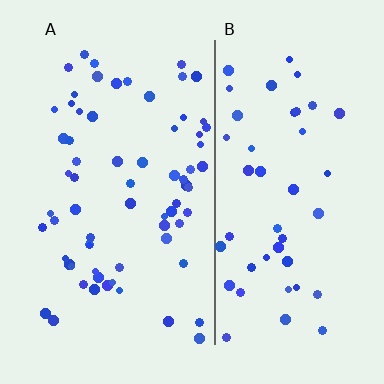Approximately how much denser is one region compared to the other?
Approximately 1.4× — region A over region B.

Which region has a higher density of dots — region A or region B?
A (the left).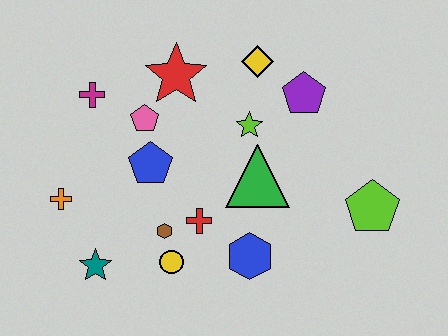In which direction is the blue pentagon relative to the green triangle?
The blue pentagon is to the left of the green triangle.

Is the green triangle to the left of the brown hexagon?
No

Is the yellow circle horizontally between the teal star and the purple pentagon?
Yes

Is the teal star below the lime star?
Yes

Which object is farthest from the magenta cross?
The lime pentagon is farthest from the magenta cross.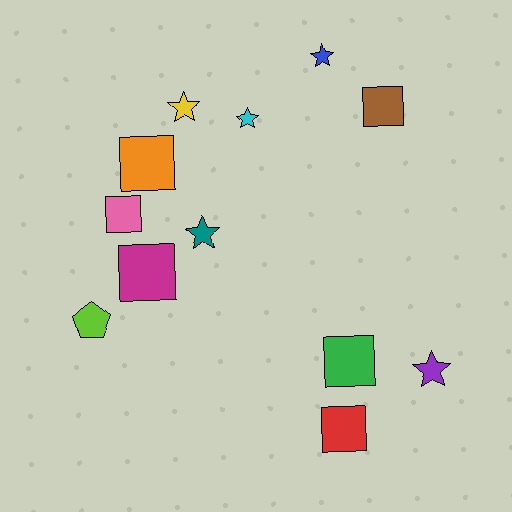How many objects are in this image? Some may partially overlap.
There are 12 objects.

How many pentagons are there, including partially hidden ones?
There is 1 pentagon.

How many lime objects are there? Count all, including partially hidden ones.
There is 1 lime object.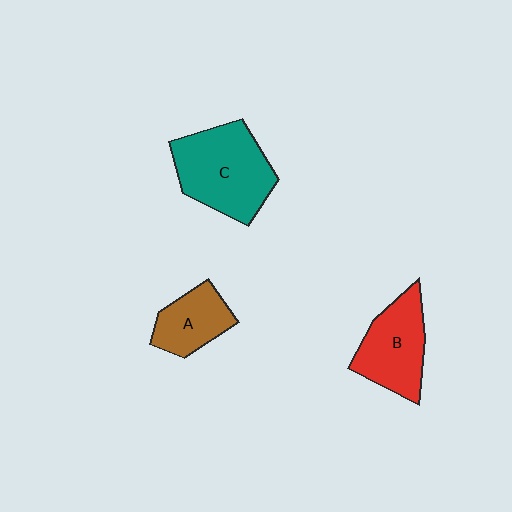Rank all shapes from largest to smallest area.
From largest to smallest: C (teal), B (red), A (brown).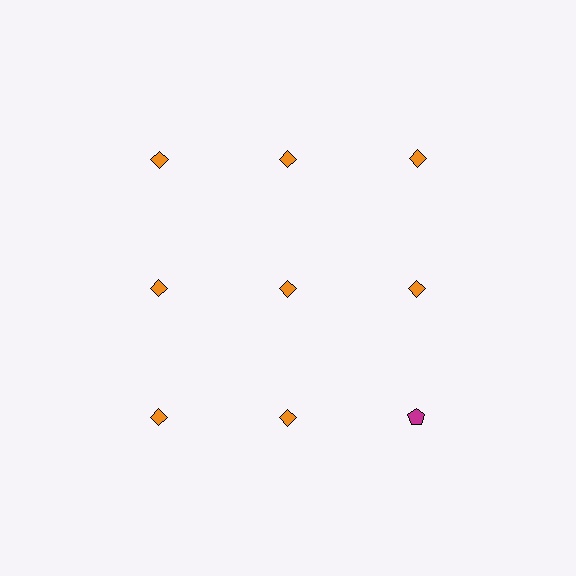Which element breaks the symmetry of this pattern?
The magenta pentagon in the third row, center column breaks the symmetry. All other shapes are orange diamonds.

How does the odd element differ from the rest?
It differs in both color (magenta instead of orange) and shape (pentagon instead of diamond).